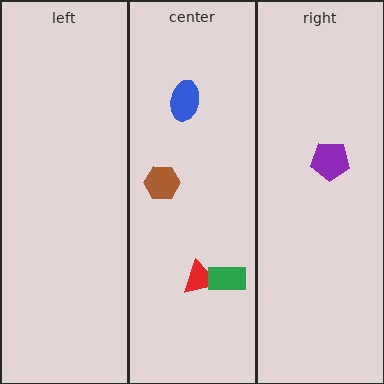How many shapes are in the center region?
4.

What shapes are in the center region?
The red triangle, the brown hexagon, the green rectangle, the blue ellipse.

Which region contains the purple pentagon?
The right region.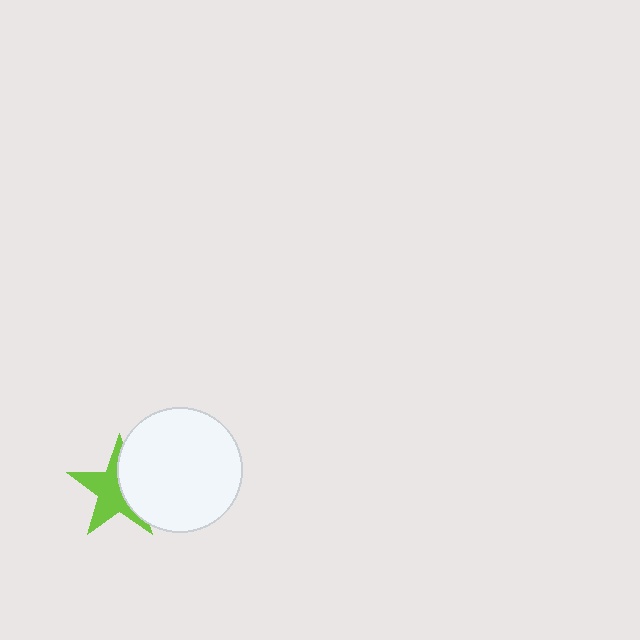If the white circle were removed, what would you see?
You would see the complete lime star.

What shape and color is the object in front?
The object in front is a white circle.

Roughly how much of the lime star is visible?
About half of it is visible (roughly 58%).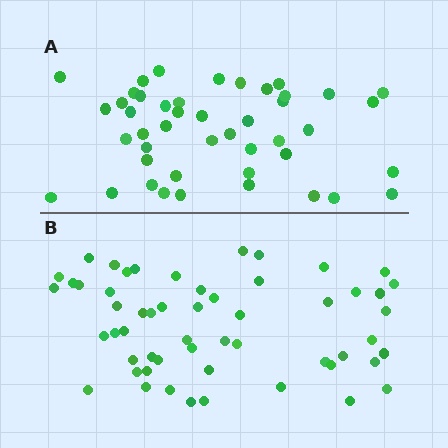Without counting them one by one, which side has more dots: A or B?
Region B (the bottom region) has more dots.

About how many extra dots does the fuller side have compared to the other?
Region B has roughly 10 or so more dots than region A.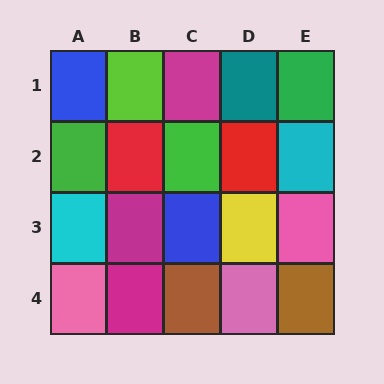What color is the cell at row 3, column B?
Magenta.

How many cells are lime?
1 cell is lime.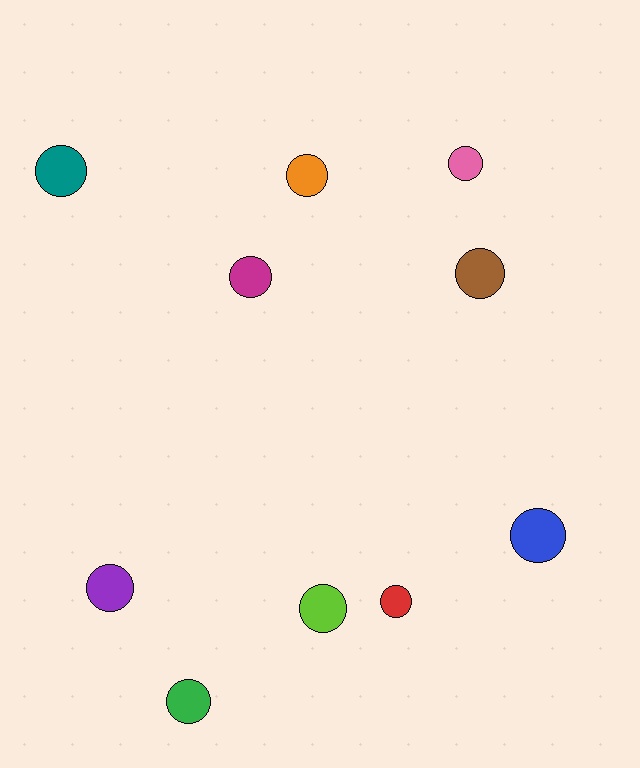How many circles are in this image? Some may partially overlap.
There are 10 circles.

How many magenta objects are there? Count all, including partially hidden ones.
There is 1 magenta object.